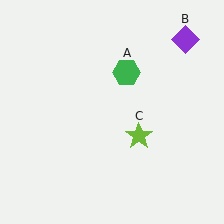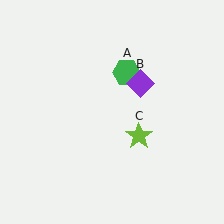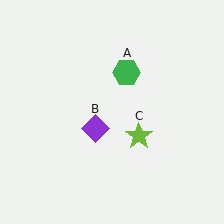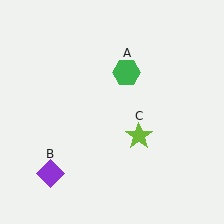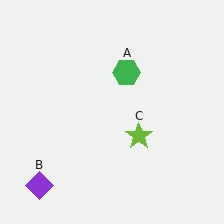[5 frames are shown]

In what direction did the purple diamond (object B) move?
The purple diamond (object B) moved down and to the left.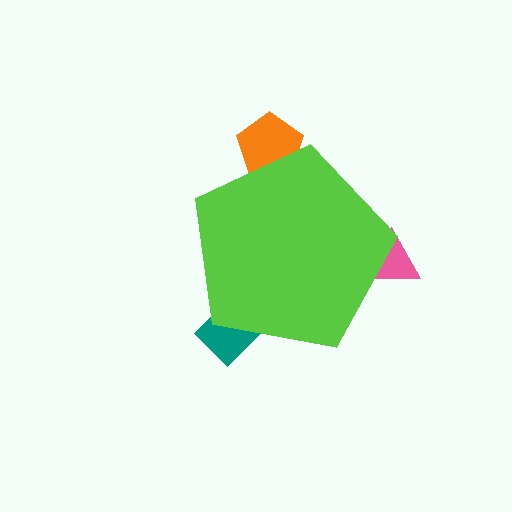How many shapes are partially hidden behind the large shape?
3 shapes are partially hidden.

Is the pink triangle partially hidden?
Yes, the pink triangle is partially hidden behind the lime pentagon.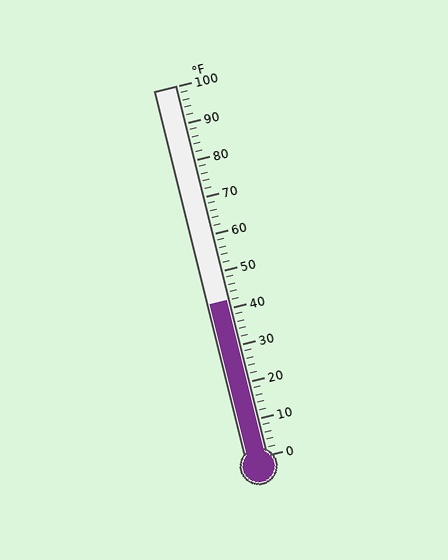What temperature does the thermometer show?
The thermometer shows approximately 42°F.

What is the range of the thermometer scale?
The thermometer scale ranges from 0°F to 100°F.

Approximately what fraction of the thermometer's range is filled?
The thermometer is filled to approximately 40% of its range.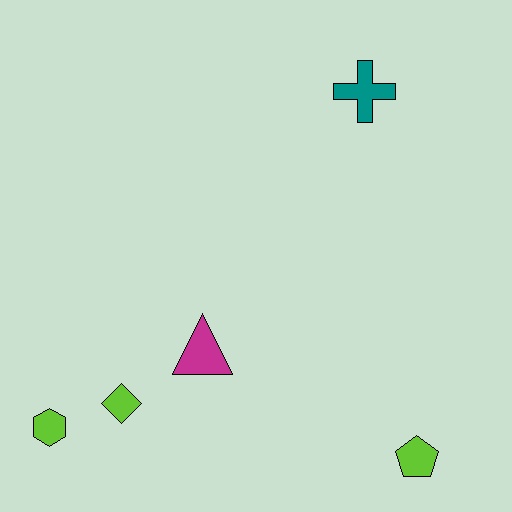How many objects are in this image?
There are 5 objects.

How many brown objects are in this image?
There are no brown objects.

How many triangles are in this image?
There is 1 triangle.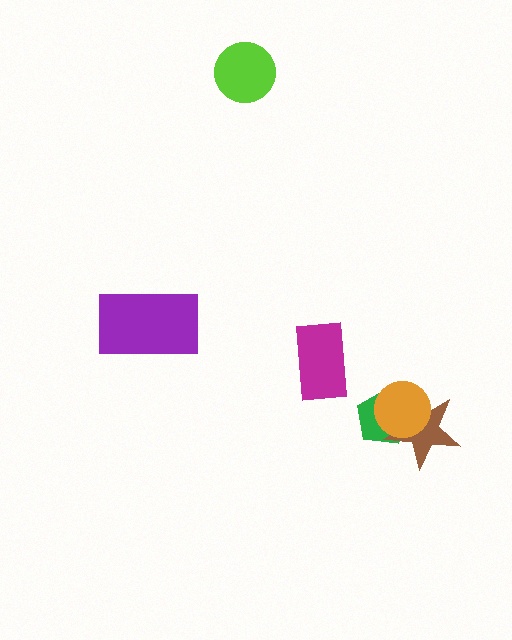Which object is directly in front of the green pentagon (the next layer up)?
The brown star is directly in front of the green pentagon.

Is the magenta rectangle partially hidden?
No, no other shape covers it.